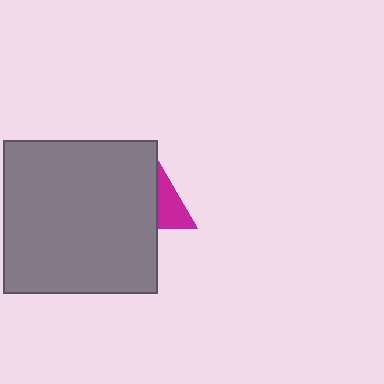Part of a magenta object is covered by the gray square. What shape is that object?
It is a triangle.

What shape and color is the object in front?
The object in front is a gray square.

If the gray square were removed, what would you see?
You would see the complete magenta triangle.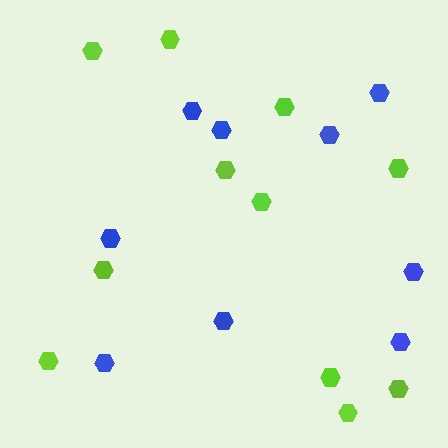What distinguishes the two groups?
There are 2 groups: one group of blue hexagons (9) and one group of lime hexagons (11).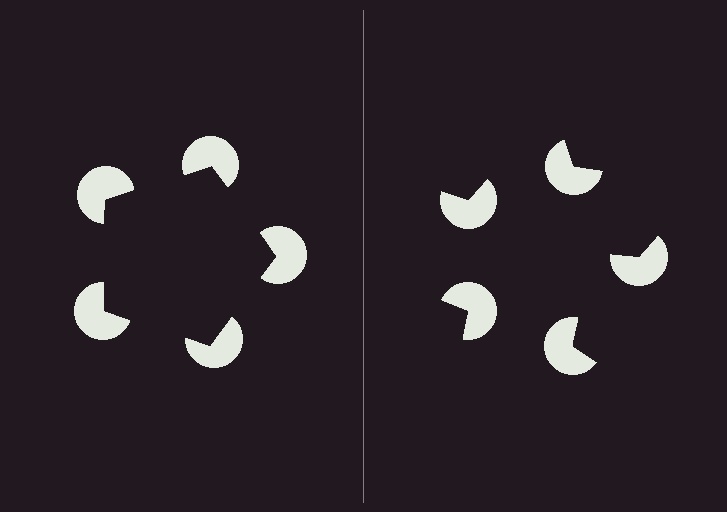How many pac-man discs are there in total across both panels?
10 — 5 on each side.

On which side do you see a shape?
An illusory pentagon appears on the left side. On the right side the wedge cuts are rotated, so no coherent shape forms.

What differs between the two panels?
The pac-man discs are positioned identically on both sides; only the wedge orientations differ. On the left they align to a pentagon; on the right they are misaligned.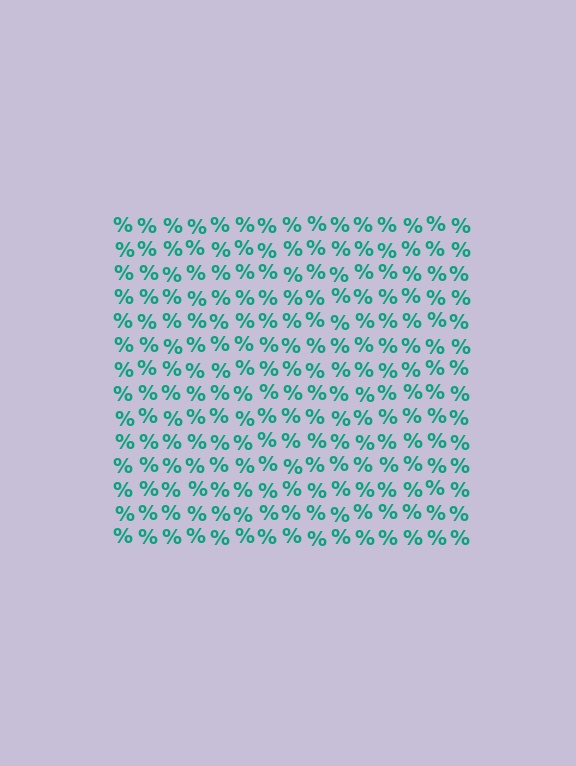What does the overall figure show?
The overall figure shows a square.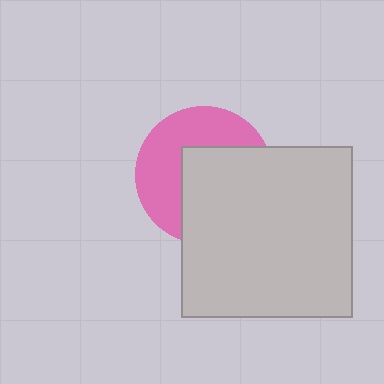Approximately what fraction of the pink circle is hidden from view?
Roughly 53% of the pink circle is hidden behind the light gray square.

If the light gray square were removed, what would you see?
You would see the complete pink circle.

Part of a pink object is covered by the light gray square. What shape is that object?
It is a circle.